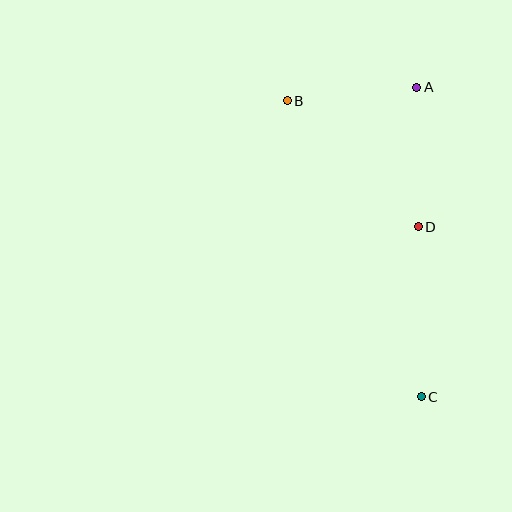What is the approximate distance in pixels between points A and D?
The distance between A and D is approximately 140 pixels.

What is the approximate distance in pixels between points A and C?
The distance between A and C is approximately 310 pixels.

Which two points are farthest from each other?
Points B and C are farthest from each other.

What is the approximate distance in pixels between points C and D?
The distance between C and D is approximately 170 pixels.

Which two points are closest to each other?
Points A and B are closest to each other.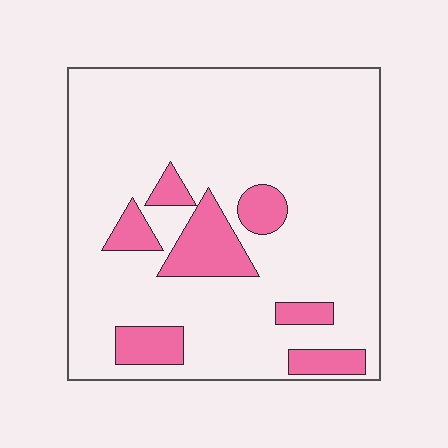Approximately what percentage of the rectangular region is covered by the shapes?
Approximately 15%.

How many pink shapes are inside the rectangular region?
7.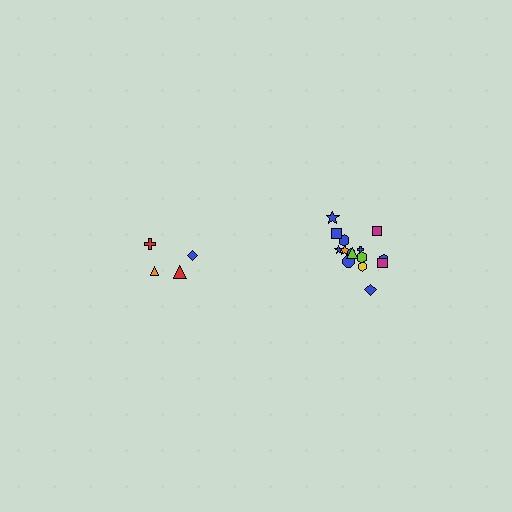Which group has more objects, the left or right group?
The right group.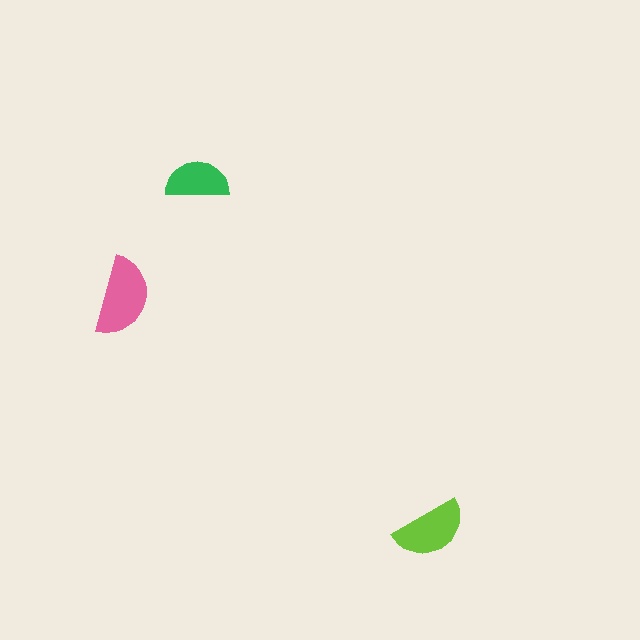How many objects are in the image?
There are 3 objects in the image.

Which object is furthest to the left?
The pink semicircle is leftmost.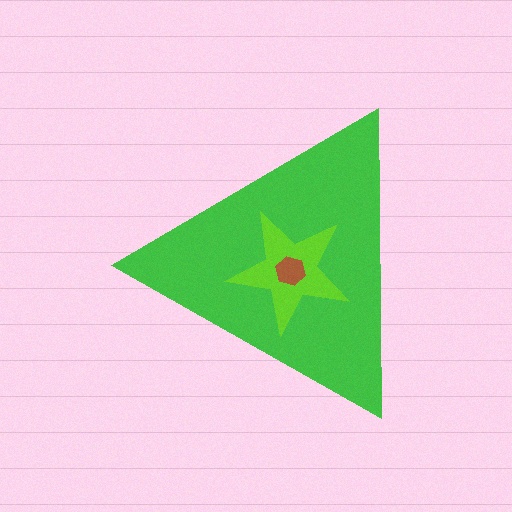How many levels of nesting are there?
3.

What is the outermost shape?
The green triangle.